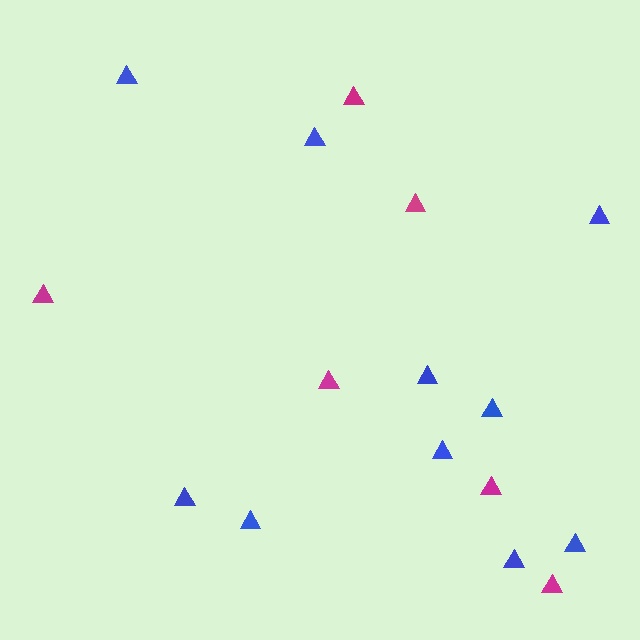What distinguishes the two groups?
There are 2 groups: one group of magenta triangles (6) and one group of blue triangles (10).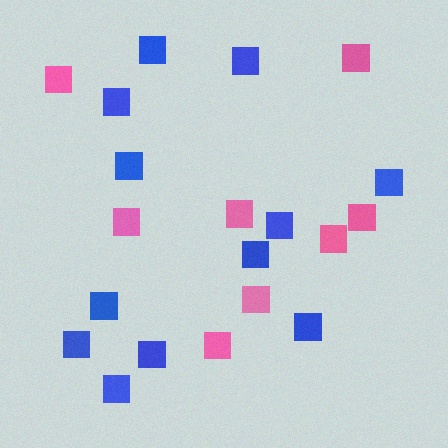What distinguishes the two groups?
There are 2 groups: one group of pink squares (8) and one group of blue squares (12).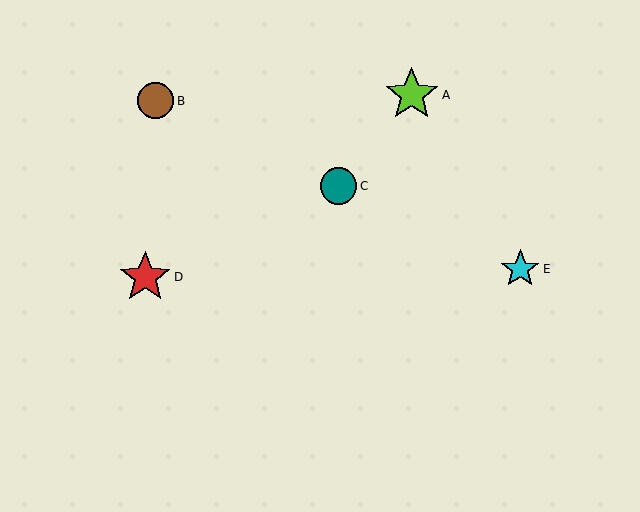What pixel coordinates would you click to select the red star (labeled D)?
Click at (145, 277) to select the red star D.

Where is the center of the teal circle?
The center of the teal circle is at (339, 186).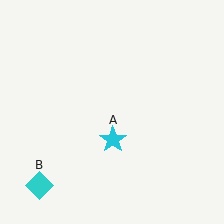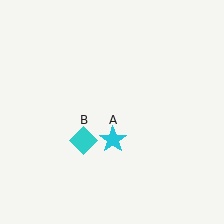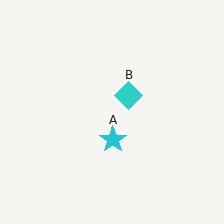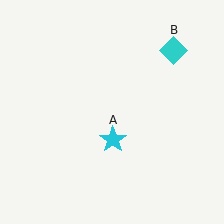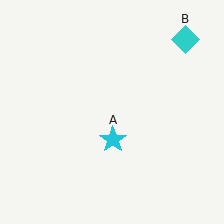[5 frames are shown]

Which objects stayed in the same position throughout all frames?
Cyan star (object A) remained stationary.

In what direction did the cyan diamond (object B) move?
The cyan diamond (object B) moved up and to the right.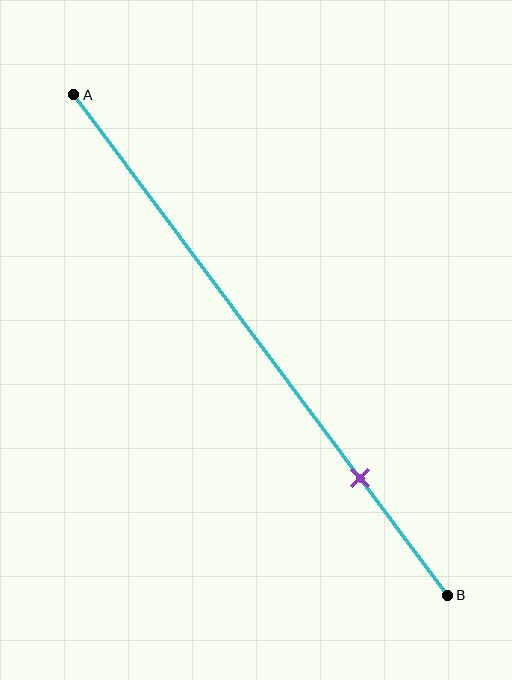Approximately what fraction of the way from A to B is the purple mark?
The purple mark is approximately 75% of the way from A to B.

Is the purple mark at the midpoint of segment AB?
No, the mark is at about 75% from A, not at the 50% midpoint.